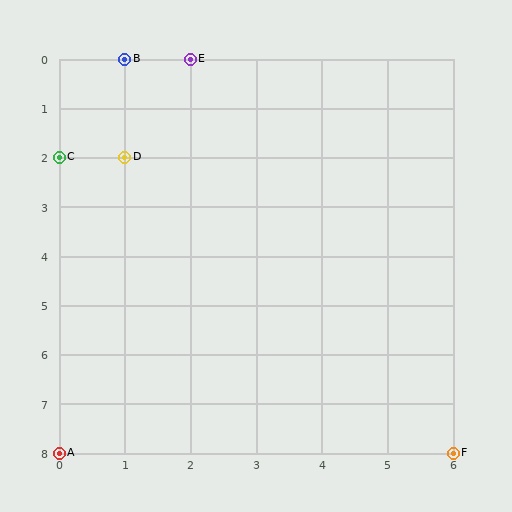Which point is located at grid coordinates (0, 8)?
Point A is at (0, 8).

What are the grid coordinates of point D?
Point D is at grid coordinates (1, 2).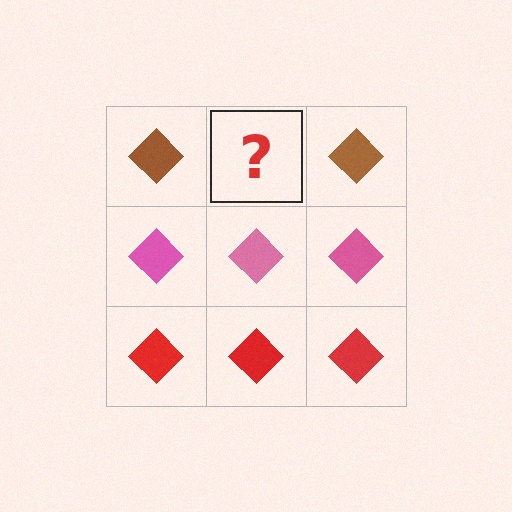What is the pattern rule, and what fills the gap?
The rule is that each row has a consistent color. The gap should be filled with a brown diamond.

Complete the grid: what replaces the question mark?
The question mark should be replaced with a brown diamond.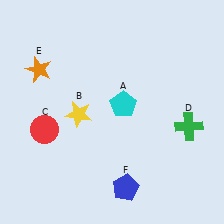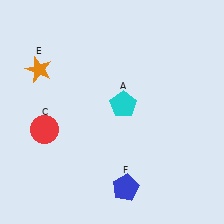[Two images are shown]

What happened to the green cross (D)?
The green cross (D) was removed in Image 2. It was in the bottom-right area of Image 1.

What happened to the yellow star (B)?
The yellow star (B) was removed in Image 2. It was in the bottom-left area of Image 1.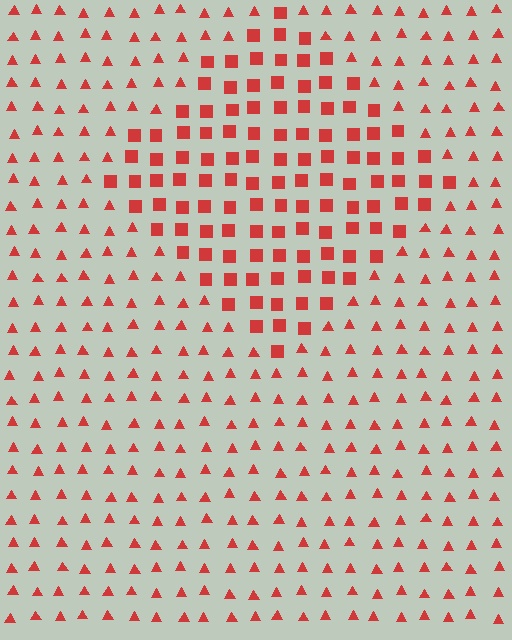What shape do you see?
I see a diamond.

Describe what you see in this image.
The image is filled with small red elements arranged in a uniform grid. A diamond-shaped region contains squares, while the surrounding area contains triangles. The boundary is defined purely by the change in element shape.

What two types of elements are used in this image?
The image uses squares inside the diamond region and triangles outside it.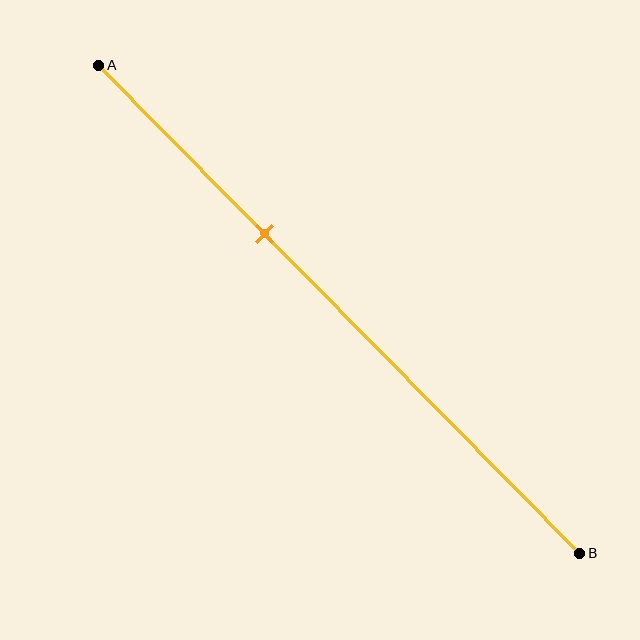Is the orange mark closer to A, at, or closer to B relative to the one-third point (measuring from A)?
The orange mark is approximately at the one-third point of segment AB.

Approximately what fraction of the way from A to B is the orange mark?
The orange mark is approximately 35% of the way from A to B.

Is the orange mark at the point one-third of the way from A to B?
Yes, the mark is approximately at the one-third point.